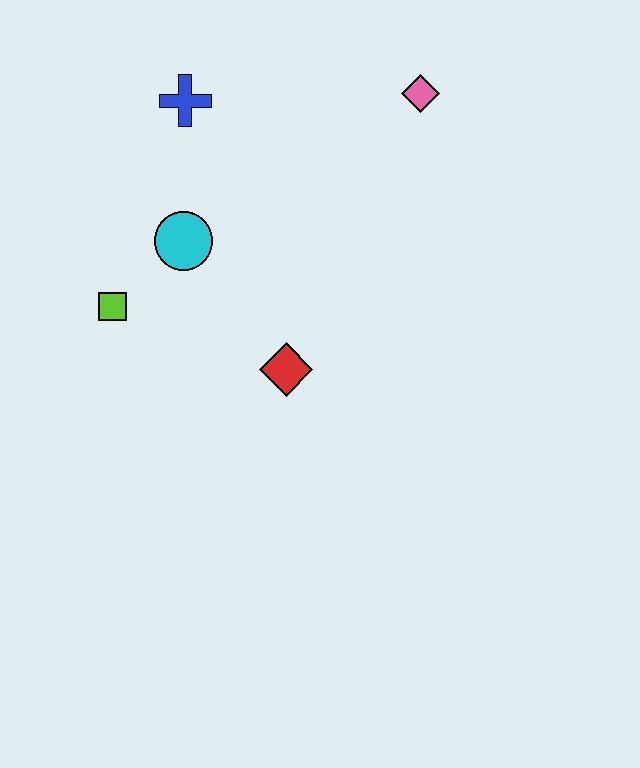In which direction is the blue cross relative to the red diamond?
The blue cross is above the red diamond.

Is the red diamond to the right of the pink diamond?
No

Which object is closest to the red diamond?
The cyan circle is closest to the red diamond.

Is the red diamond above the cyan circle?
No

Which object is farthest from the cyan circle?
The pink diamond is farthest from the cyan circle.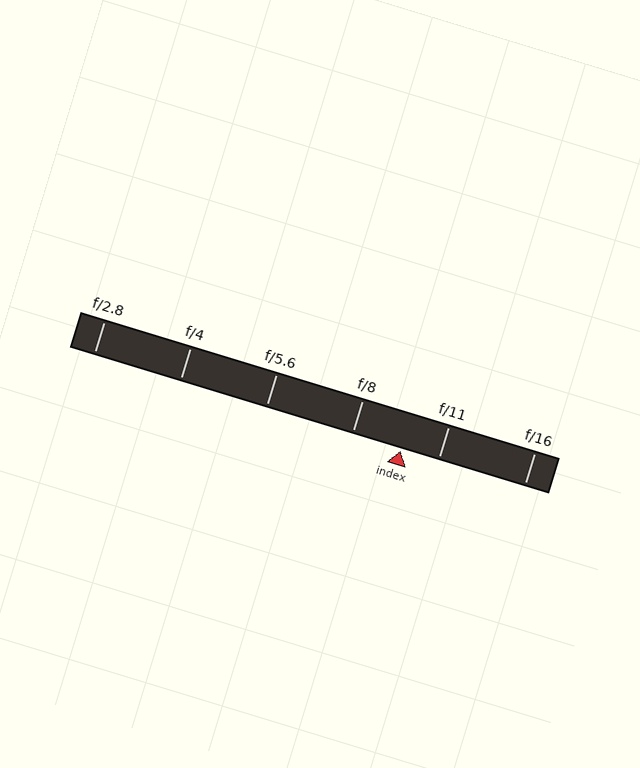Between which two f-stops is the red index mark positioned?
The index mark is between f/8 and f/11.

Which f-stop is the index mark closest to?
The index mark is closest to f/11.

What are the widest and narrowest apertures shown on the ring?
The widest aperture shown is f/2.8 and the narrowest is f/16.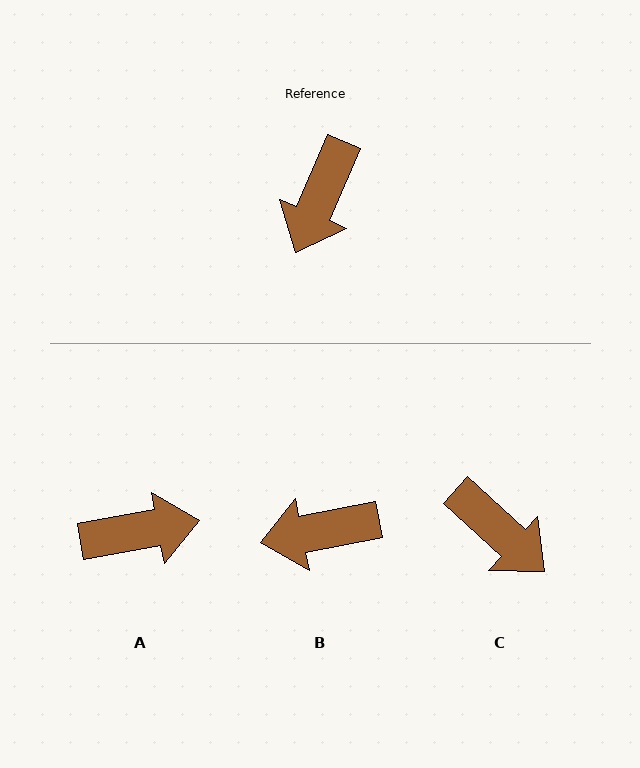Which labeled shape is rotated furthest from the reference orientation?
A, about 123 degrees away.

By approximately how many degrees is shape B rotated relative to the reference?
Approximately 56 degrees clockwise.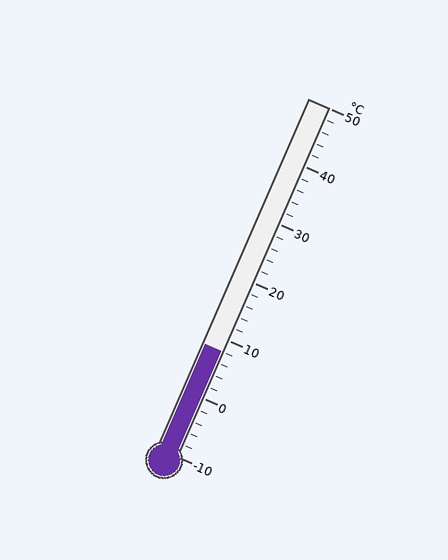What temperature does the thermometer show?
The thermometer shows approximately 8°C.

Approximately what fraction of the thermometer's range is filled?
The thermometer is filled to approximately 30% of its range.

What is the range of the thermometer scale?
The thermometer scale ranges from -10°C to 50°C.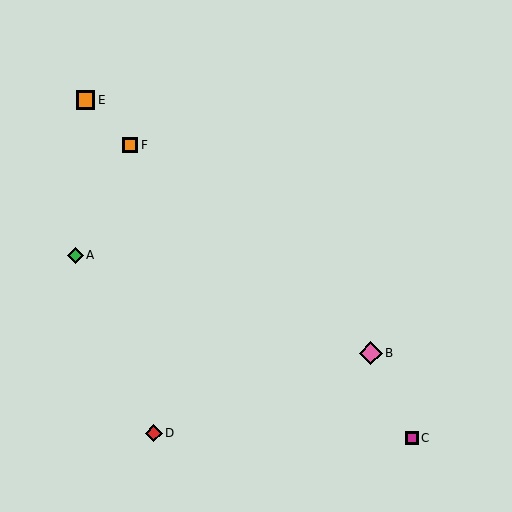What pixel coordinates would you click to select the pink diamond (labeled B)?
Click at (371, 353) to select the pink diamond B.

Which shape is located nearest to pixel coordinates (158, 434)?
The red diamond (labeled D) at (154, 433) is nearest to that location.